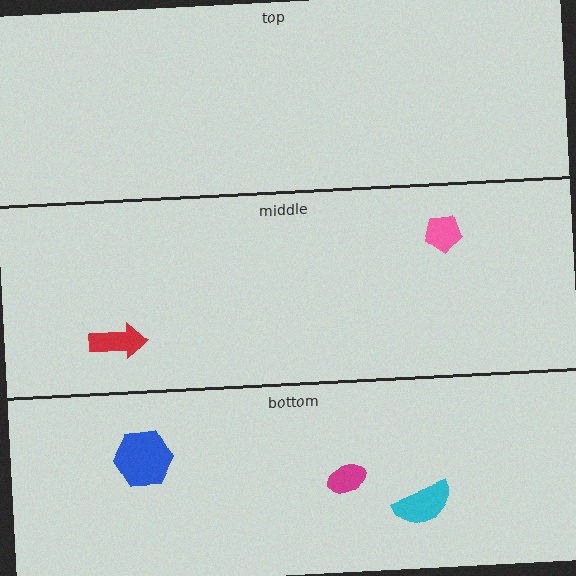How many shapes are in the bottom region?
3.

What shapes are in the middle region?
The pink pentagon, the red arrow.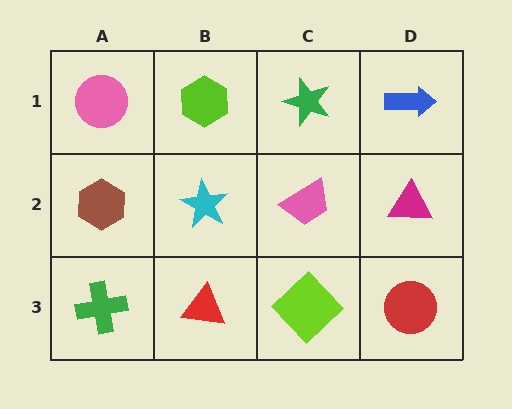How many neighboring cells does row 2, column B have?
4.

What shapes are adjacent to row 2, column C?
A green star (row 1, column C), a lime diamond (row 3, column C), a cyan star (row 2, column B), a magenta triangle (row 2, column D).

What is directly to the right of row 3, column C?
A red circle.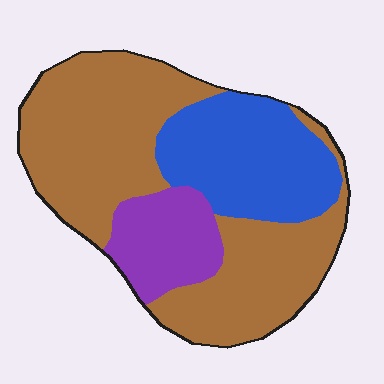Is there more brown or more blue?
Brown.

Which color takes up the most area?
Brown, at roughly 60%.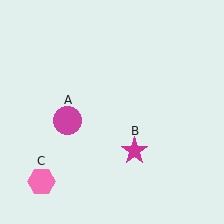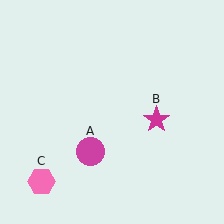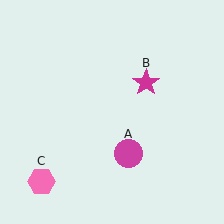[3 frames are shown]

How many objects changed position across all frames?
2 objects changed position: magenta circle (object A), magenta star (object B).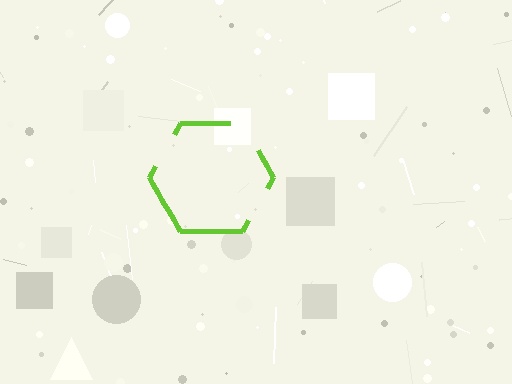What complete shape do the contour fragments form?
The contour fragments form a hexagon.